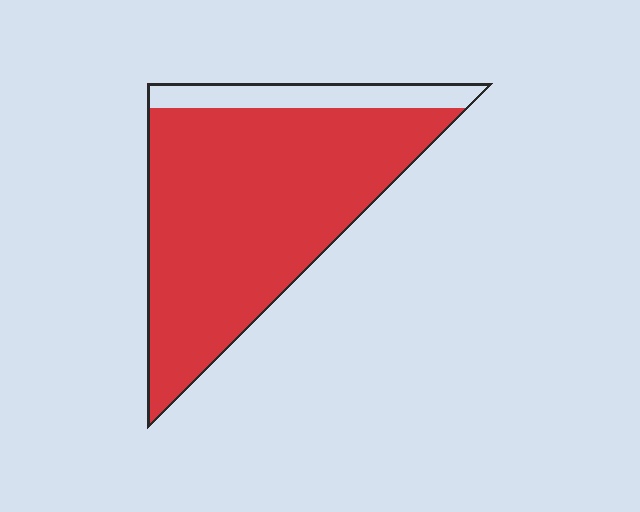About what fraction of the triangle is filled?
About seven eighths (7/8).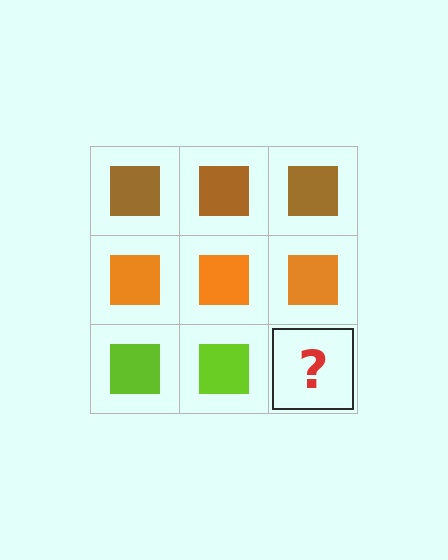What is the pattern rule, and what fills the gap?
The rule is that each row has a consistent color. The gap should be filled with a lime square.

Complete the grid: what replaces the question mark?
The question mark should be replaced with a lime square.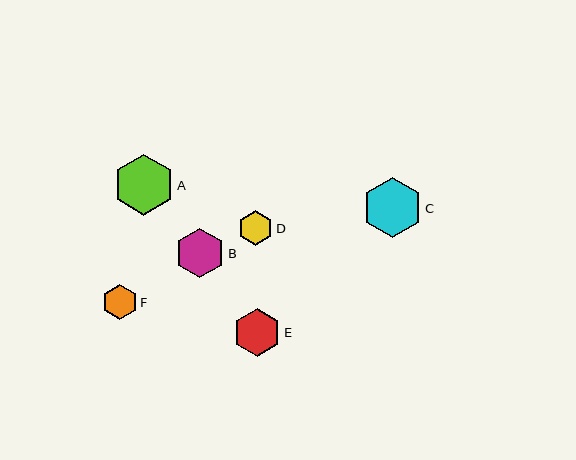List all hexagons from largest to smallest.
From largest to smallest: A, C, B, E, F, D.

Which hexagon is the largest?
Hexagon A is the largest with a size of approximately 61 pixels.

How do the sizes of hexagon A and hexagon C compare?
Hexagon A and hexagon C are approximately the same size.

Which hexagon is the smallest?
Hexagon D is the smallest with a size of approximately 35 pixels.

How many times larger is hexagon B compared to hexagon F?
Hexagon B is approximately 1.4 times the size of hexagon F.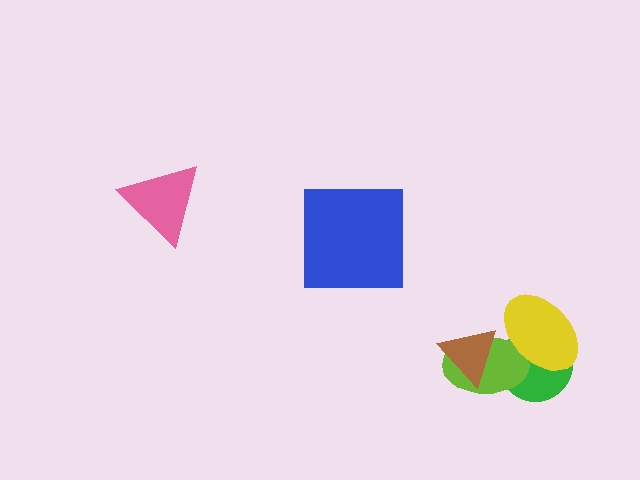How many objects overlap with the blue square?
0 objects overlap with the blue square.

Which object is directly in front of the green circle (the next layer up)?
The lime ellipse is directly in front of the green circle.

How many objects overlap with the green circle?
2 objects overlap with the green circle.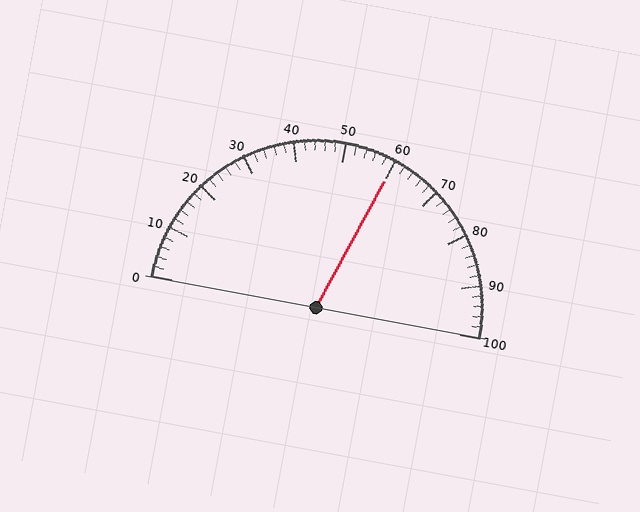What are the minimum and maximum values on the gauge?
The gauge ranges from 0 to 100.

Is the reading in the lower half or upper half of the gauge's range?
The reading is in the upper half of the range (0 to 100).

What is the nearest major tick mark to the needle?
The nearest major tick mark is 60.